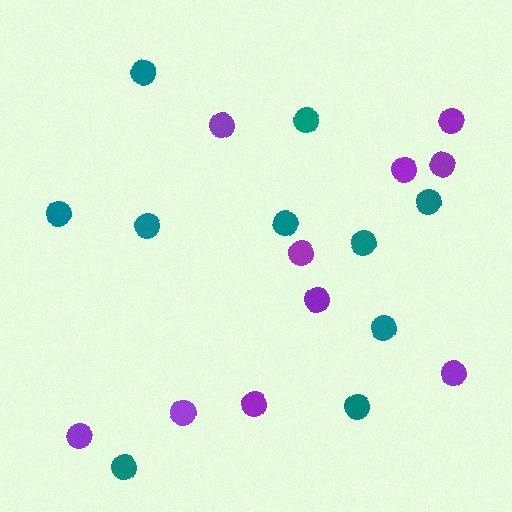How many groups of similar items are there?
There are 2 groups: one group of teal circles (10) and one group of purple circles (10).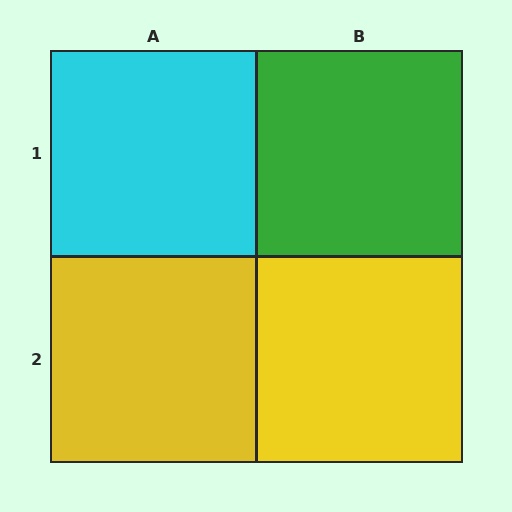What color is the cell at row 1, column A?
Cyan.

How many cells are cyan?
1 cell is cyan.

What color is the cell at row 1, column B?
Green.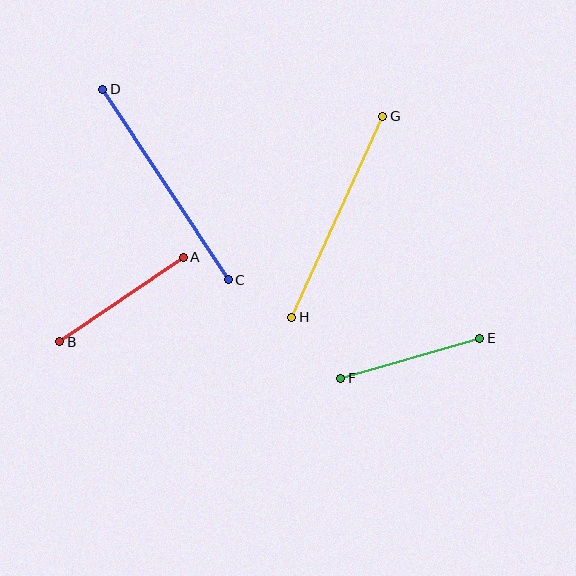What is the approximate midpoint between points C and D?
The midpoint is at approximately (166, 184) pixels.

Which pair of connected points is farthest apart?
Points C and D are farthest apart.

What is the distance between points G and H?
The distance is approximately 220 pixels.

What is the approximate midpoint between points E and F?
The midpoint is at approximately (410, 358) pixels.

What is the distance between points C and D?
The distance is approximately 228 pixels.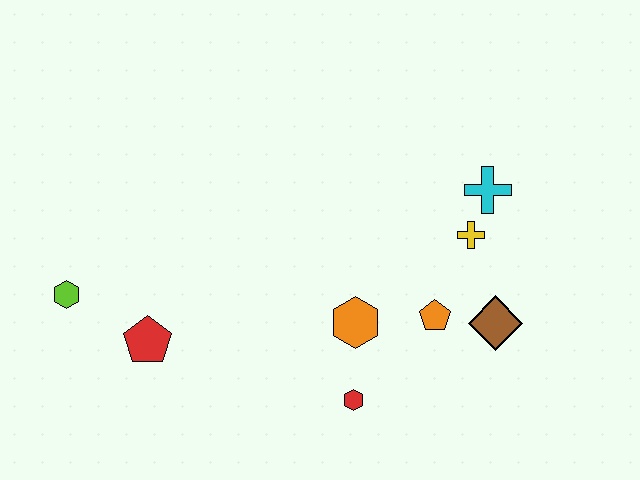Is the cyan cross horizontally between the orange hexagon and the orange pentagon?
No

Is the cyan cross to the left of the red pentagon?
No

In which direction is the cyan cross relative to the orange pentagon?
The cyan cross is above the orange pentagon.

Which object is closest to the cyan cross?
The yellow cross is closest to the cyan cross.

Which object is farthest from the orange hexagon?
The lime hexagon is farthest from the orange hexagon.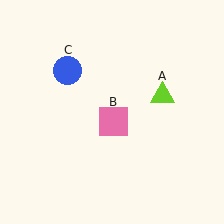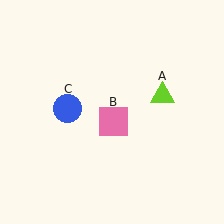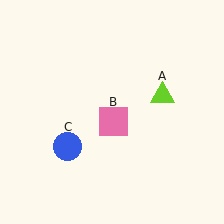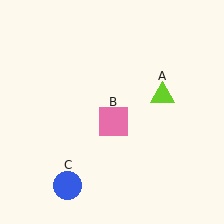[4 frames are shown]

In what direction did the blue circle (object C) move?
The blue circle (object C) moved down.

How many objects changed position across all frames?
1 object changed position: blue circle (object C).